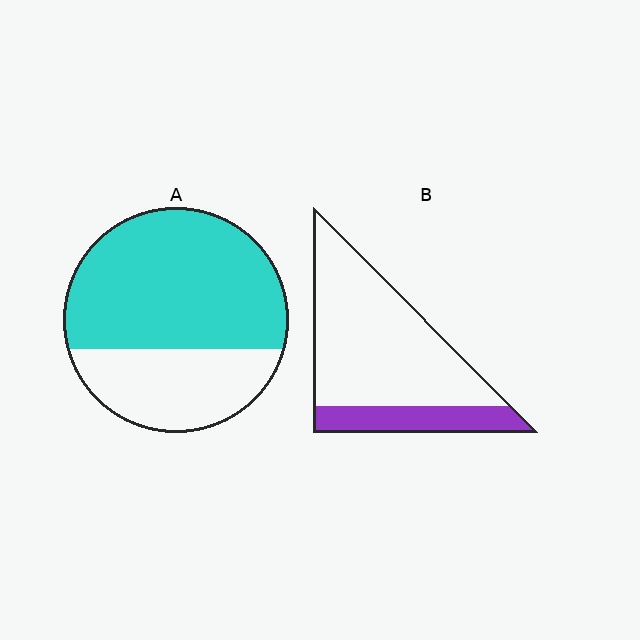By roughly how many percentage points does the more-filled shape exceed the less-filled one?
By roughly 45 percentage points (A over B).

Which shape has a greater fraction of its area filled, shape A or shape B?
Shape A.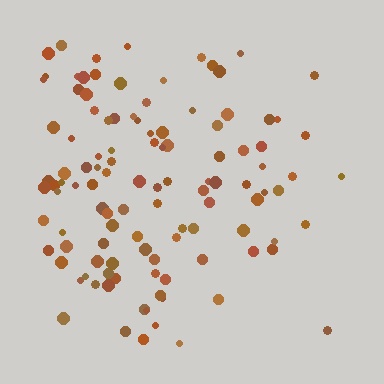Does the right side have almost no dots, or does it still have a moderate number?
Still a moderate number, just noticeably fewer than the left.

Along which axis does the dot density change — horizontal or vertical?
Horizontal.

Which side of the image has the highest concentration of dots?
The left.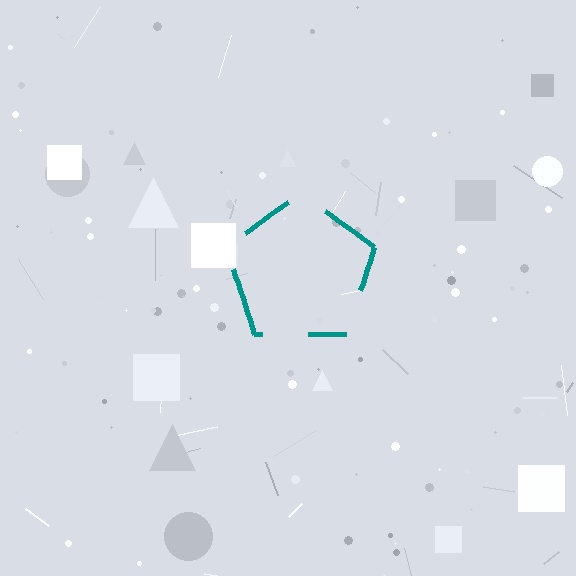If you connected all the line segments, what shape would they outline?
They would outline a pentagon.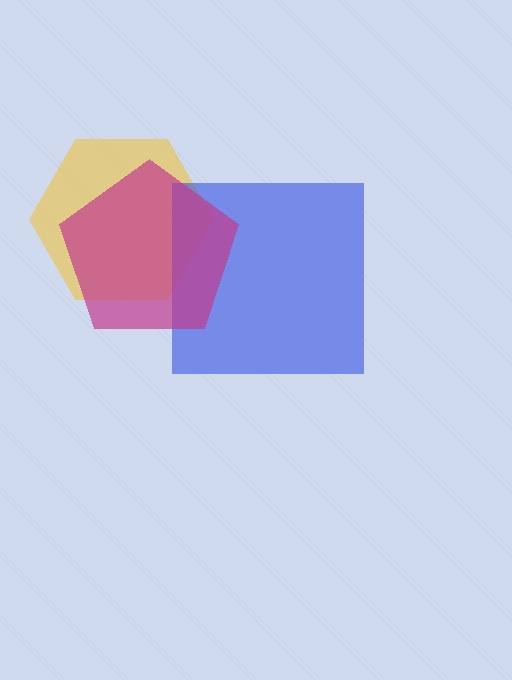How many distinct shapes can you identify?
There are 3 distinct shapes: a yellow hexagon, a blue square, a magenta pentagon.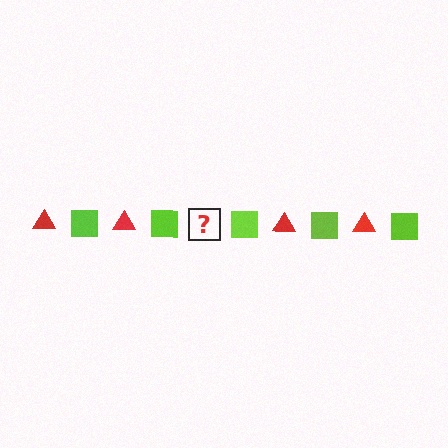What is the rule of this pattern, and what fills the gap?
The rule is that the pattern alternates between red triangle and lime square. The gap should be filled with a red triangle.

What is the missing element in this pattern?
The missing element is a red triangle.